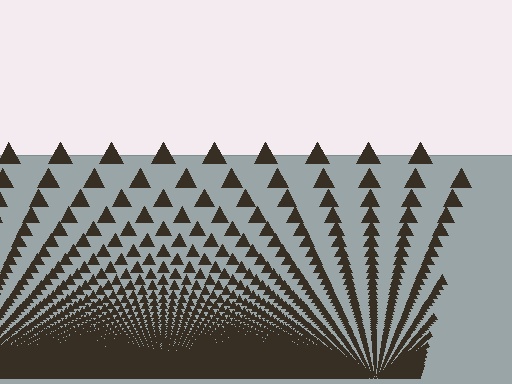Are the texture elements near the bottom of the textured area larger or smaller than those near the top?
Smaller. The gradient is inverted — elements near the bottom are smaller and denser.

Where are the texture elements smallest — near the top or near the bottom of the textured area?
Near the bottom.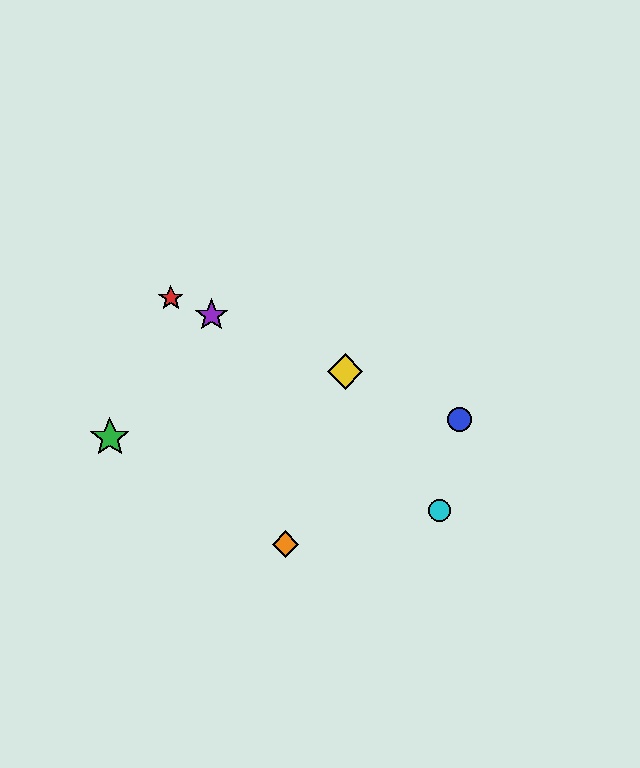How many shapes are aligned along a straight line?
4 shapes (the red star, the blue circle, the yellow diamond, the purple star) are aligned along a straight line.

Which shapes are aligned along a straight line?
The red star, the blue circle, the yellow diamond, the purple star are aligned along a straight line.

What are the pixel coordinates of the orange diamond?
The orange diamond is at (285, 544).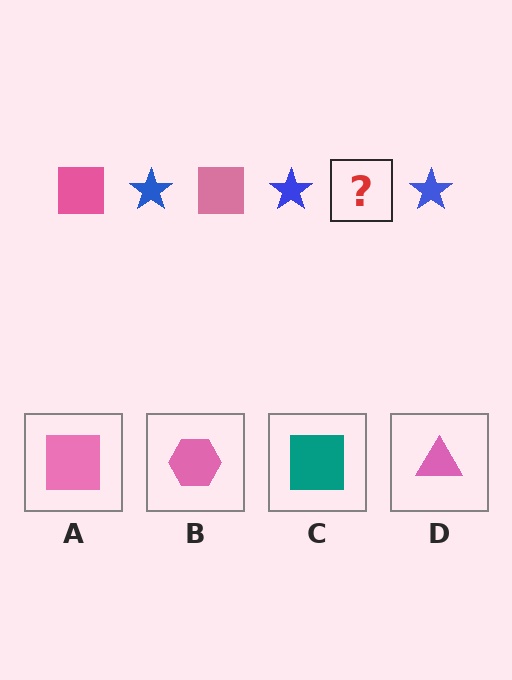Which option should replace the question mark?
Option A.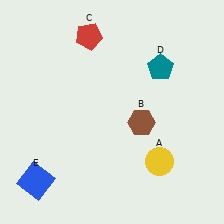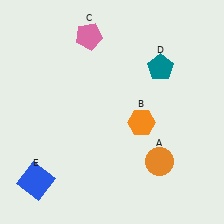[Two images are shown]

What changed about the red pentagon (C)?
In Image 1, C is red. In Image 2, it changed to pink.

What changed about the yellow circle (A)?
In Image 1, A is yellow. In Image 2, it changed to orange.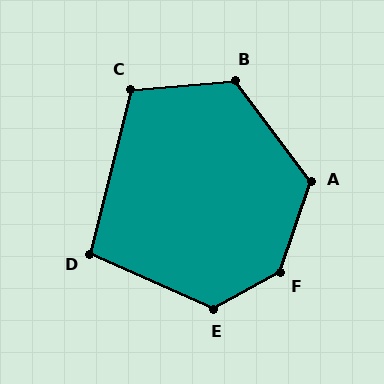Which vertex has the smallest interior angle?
D, at approximately 100 degrees.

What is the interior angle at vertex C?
Approximately 109 degrees (obtuse).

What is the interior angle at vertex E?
Approximately 127 degrees (obtuse).